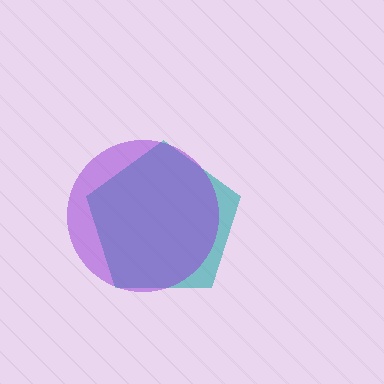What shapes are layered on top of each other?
The layered shapes are: a teal pentagon, a purple circle.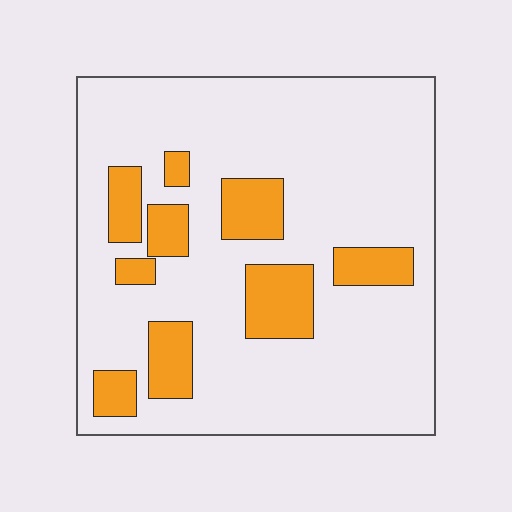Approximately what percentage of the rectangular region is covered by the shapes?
Approximately 20%.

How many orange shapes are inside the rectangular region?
9.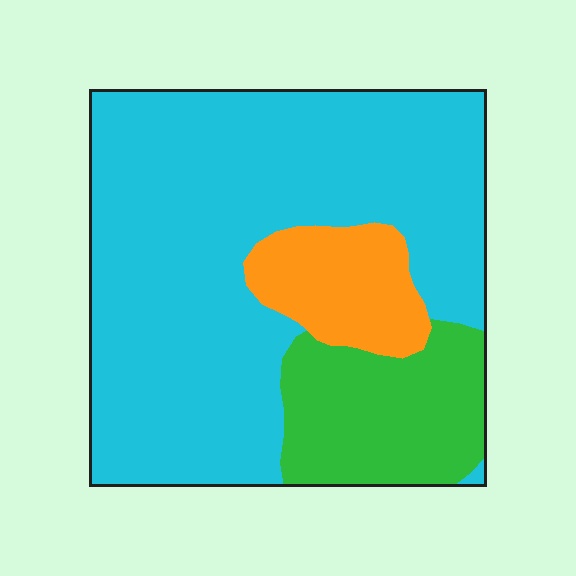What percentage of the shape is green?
Green takes up between a sixth and a third of the shape.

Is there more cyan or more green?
Cyan.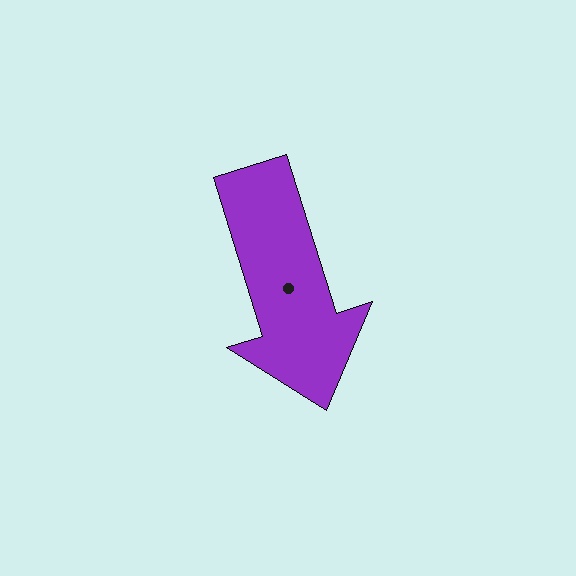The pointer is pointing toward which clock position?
Roughly 5 o'clock.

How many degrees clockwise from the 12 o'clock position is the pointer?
Approximately 163 degrees.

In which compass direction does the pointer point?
South.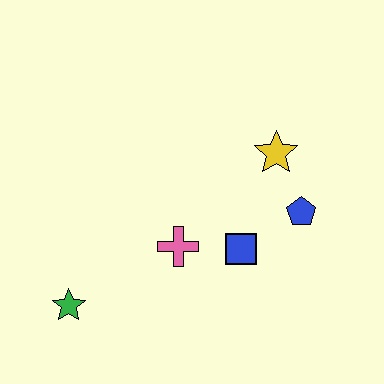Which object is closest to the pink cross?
The blue square is closest to the pink cross.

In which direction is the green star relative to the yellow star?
The green star is to the left of the yellow star.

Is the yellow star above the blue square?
Yes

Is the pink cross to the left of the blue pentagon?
Yes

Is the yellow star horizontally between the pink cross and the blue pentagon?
Yes